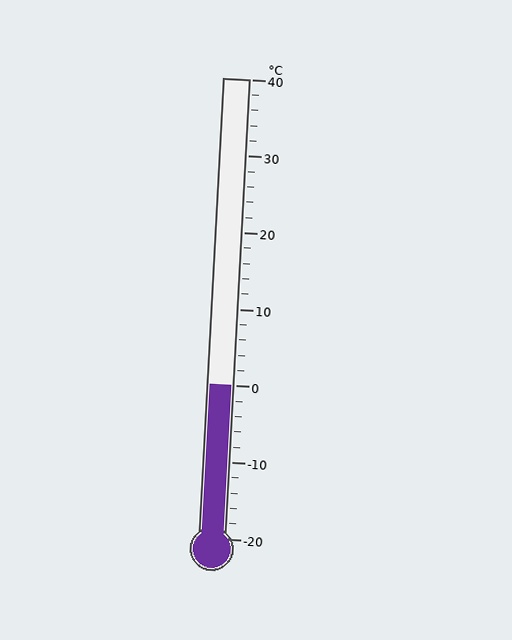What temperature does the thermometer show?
The thermometer shows approximately 0°C.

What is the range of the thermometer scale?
The thermometer scale ranges from -20°C to 40°C.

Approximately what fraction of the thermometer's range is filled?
The thermometer is filled to approximately 35% of its range.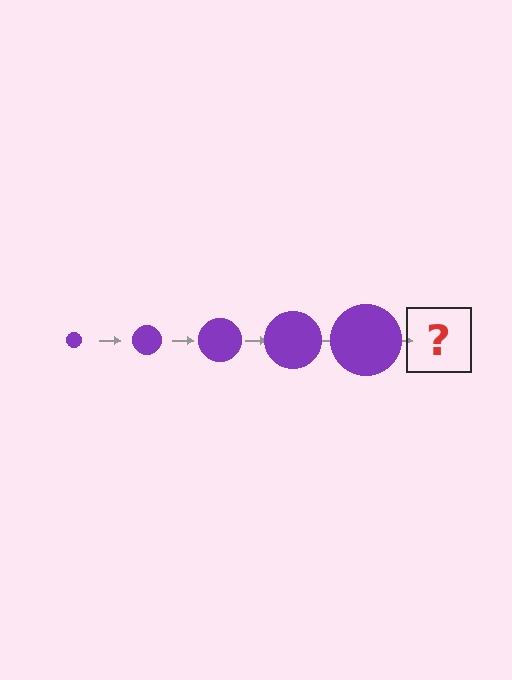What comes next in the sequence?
The next element should be a purple circle, larger than the previous one.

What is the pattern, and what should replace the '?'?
The pattern is that the circle gets progressively larger each step. The '?' should be a purple circle, larger than the previous one.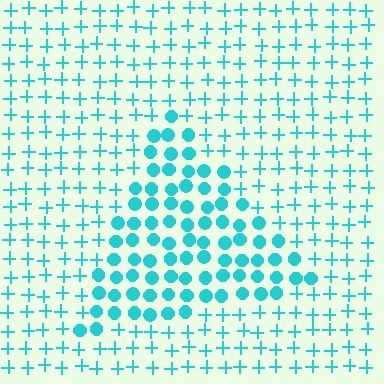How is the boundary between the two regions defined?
The boundary is defined by a change in element shape: circles inside vs. plus signs outside. All elements share the same color and spacing.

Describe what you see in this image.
The image is filled with small cyan elements arranged in a uniform grid. A triangle-shaped region contains circles, while the surrounding area contains plus signs. The boundary is defined purely by the change in element shape.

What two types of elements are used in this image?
The image uses circles inside the triangle region and plus signs outside it.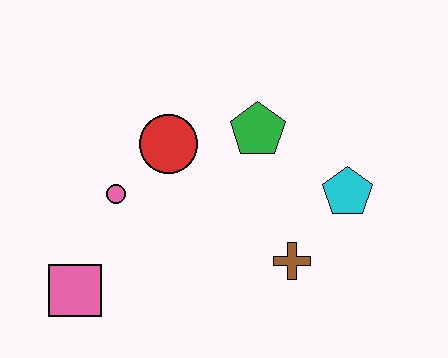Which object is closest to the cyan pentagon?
The brown cross is closest to the cyan pentagon.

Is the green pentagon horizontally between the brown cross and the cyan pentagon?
No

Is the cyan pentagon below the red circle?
Yes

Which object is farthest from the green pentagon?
The pink square is farthest from the green pentagon.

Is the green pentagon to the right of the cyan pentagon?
No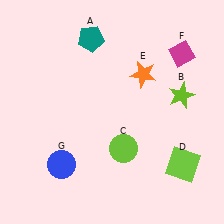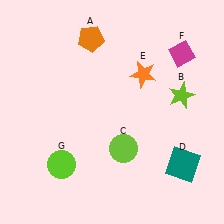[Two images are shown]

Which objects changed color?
A changed from teal to orange. D changed from lime to teal. G changed from blue to lime.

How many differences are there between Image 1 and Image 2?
There are 3 differences between the two images.